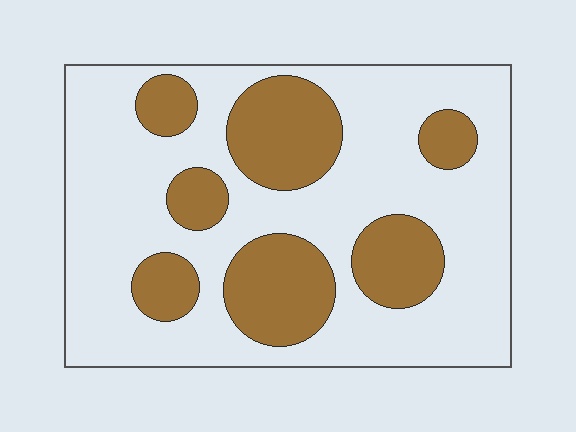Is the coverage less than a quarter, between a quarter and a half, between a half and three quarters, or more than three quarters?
Between a quarter and a half.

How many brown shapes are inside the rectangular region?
7.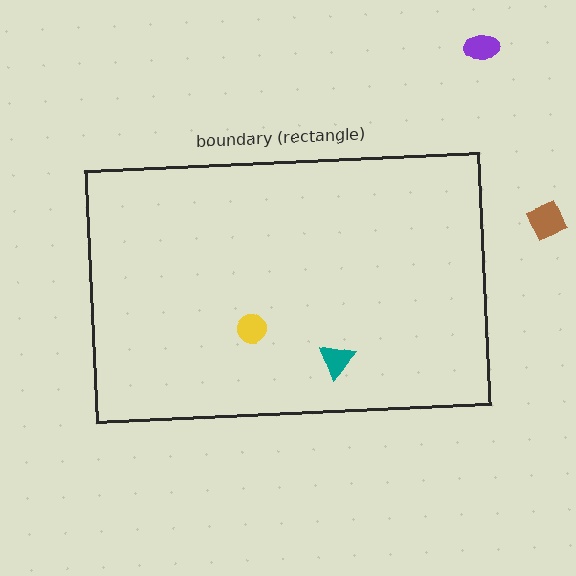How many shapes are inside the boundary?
2 inside, 2 outside.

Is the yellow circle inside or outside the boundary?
Inside.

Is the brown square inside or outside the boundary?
Outside.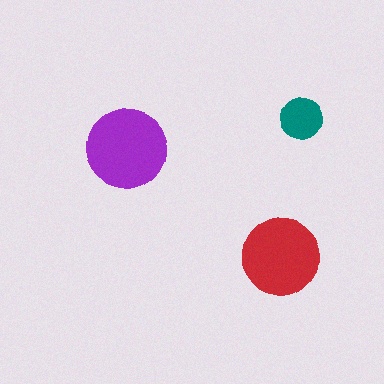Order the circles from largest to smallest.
the purple one, the red one, the teal one.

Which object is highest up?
The teal circle is topmost.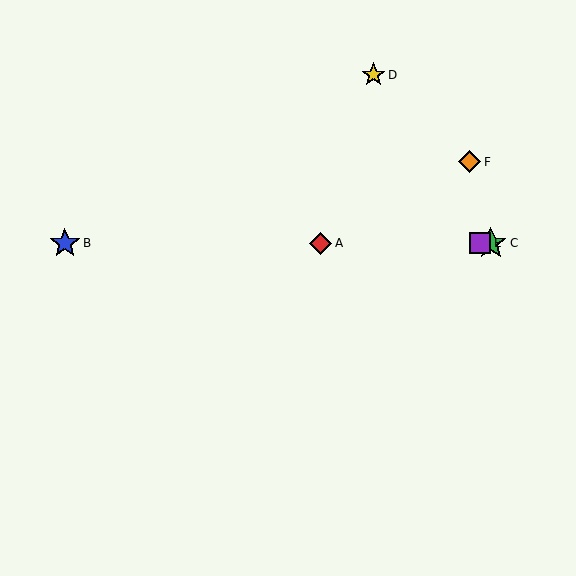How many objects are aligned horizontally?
4 objects (A, B, C, E) are aligned horizontally.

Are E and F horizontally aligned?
No, E is at y≈243 and F is at y≈162.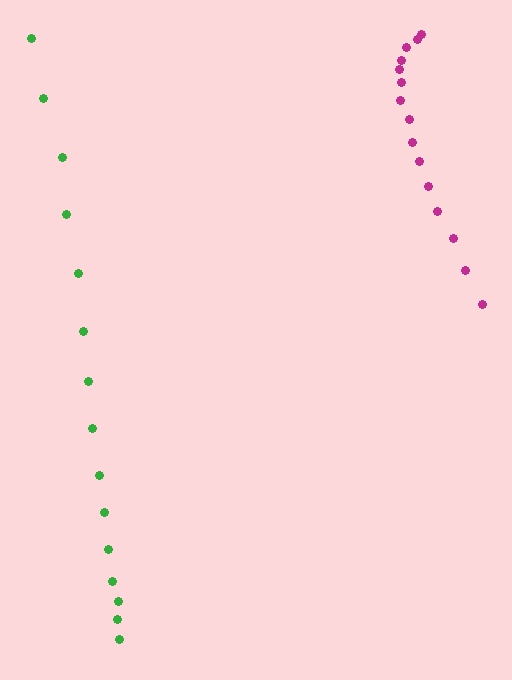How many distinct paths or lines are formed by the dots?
There are 2 distinct paths.